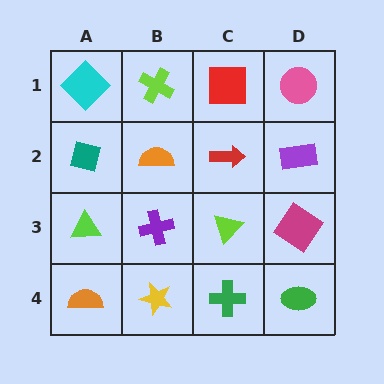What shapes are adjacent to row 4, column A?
A lime triangle (row 3, column A), a yellow star (row 4, column B).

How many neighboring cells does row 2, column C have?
4.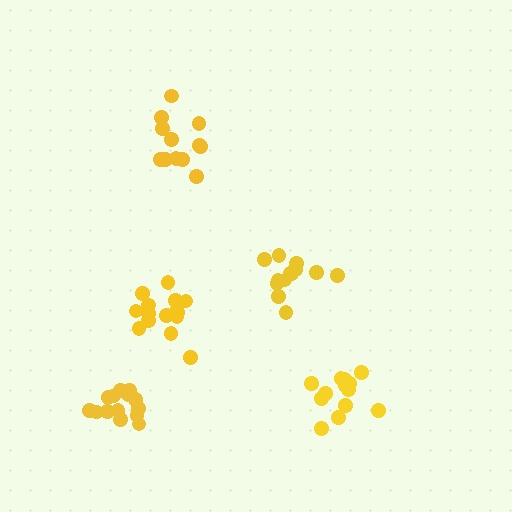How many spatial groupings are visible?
There are 5 spatial groupings.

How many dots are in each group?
Group 1: 12 dots, Group 2: 14 dots, Group 3: 13 dots, Group 4: 16 dots, Group 5: 13 dots (68 total).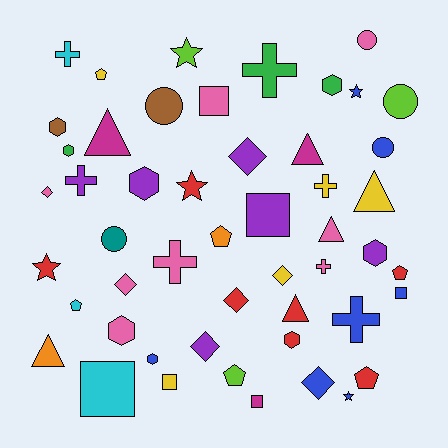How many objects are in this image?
There are 50 objects.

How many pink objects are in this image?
There are 8 pink objects.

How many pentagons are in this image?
There are 6 pentagons.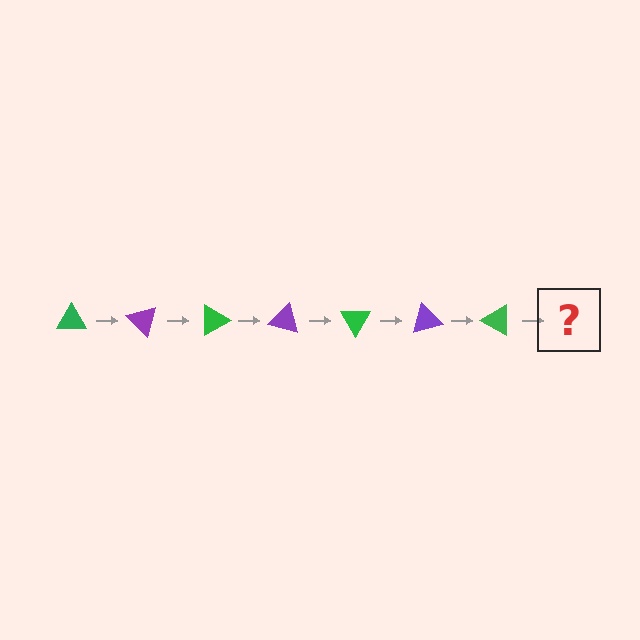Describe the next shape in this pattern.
It should be a purple triangle, rotated 315 degrees from the start.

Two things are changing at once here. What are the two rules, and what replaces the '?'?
The two rules are that it rotates 45 degrees each step and the color cycles through green and purple. The '?' should be a purple triangle, rotated 315 degrees from the start.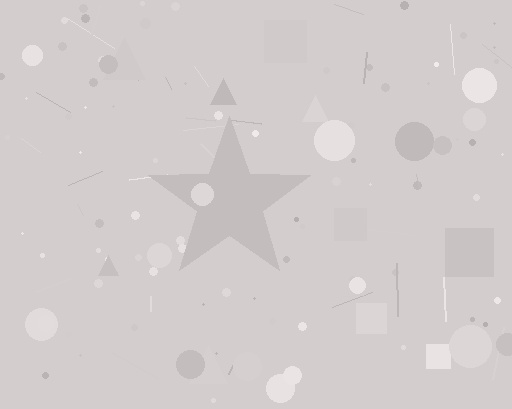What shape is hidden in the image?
A star is hidden in the image.